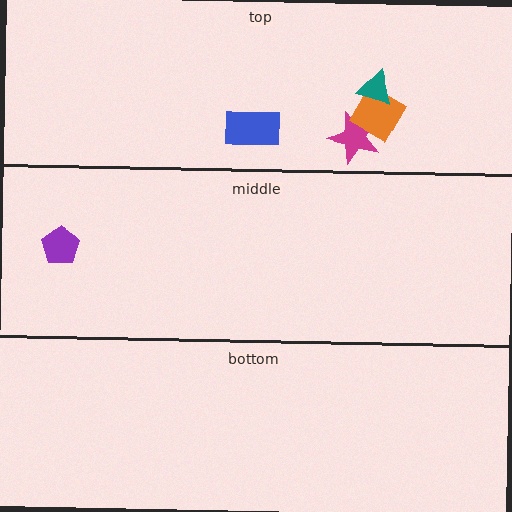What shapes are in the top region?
The magenta star, the orange square, the teal triangle, the blue rectangle.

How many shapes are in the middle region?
1.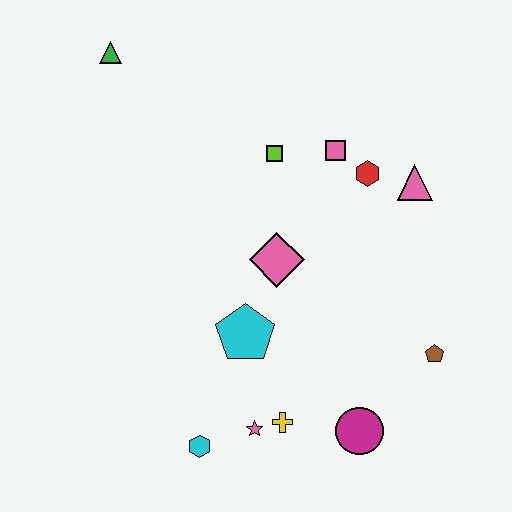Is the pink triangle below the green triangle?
Yes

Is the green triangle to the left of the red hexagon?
Yes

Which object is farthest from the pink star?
The green triangle is farthest from the pink star.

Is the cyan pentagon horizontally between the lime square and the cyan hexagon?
Yes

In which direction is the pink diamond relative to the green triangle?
The pink diamond is below the green triangle.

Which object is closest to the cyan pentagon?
The pink diamond is closest to the cyan pentagon.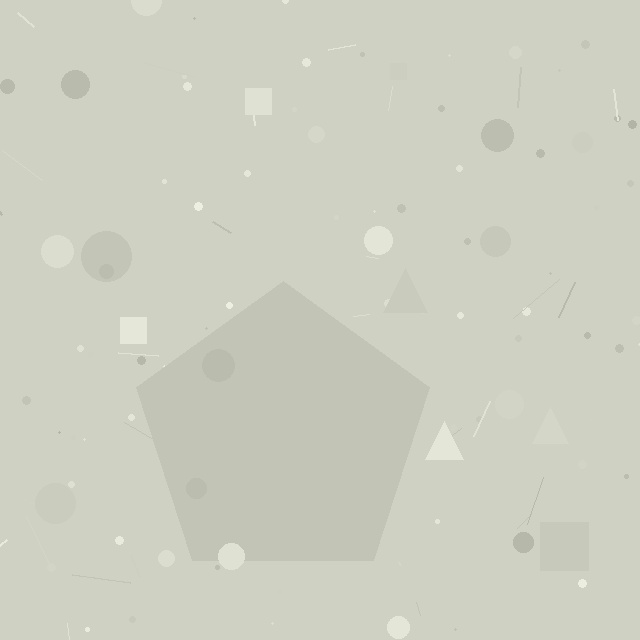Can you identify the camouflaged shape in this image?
The camouflaged shape is a pentagon.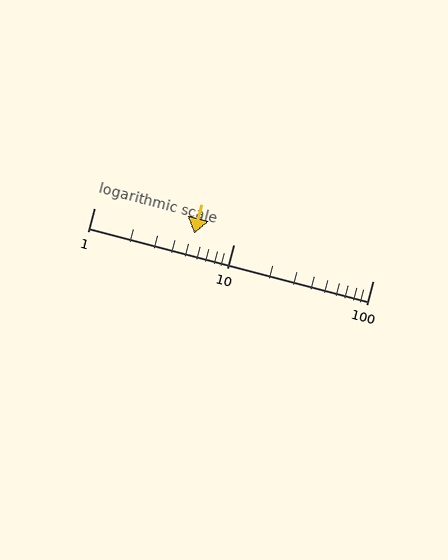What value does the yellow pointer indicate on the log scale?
The pointer indicates approximately 5.2.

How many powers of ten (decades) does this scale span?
The scale spans 2 decades, from 1 to 100.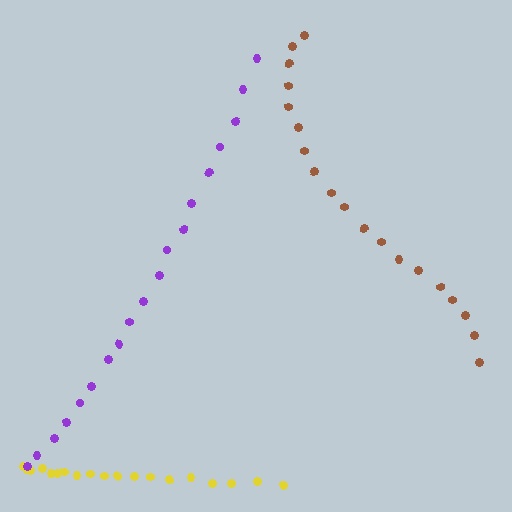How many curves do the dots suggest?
There are 3 distinct paths.